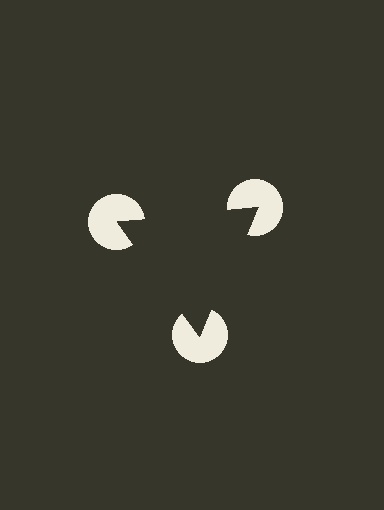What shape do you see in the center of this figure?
An illusory triangle — its edges are inferred from the aligned wedge cuts in the pac-man discs, not physically drawn.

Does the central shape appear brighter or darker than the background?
It typically appears slightly darker than the background, even though no actual brightness change is drawn.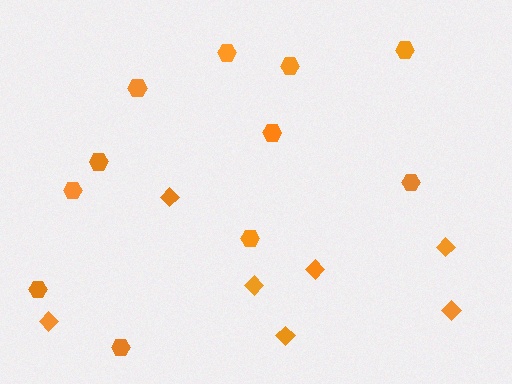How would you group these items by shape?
There are 2 groups: one group of hexagons (11) and one group of diamonds (7).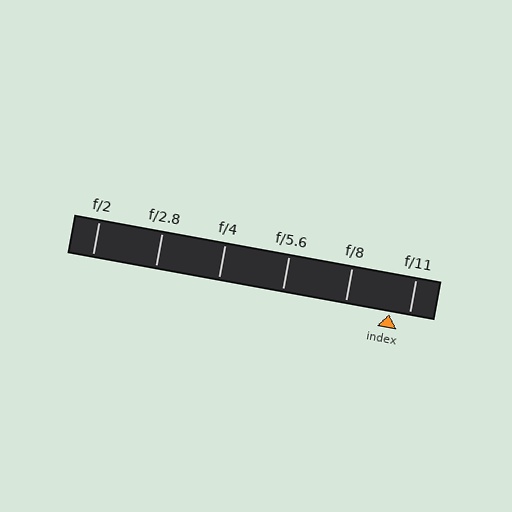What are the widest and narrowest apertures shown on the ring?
The widest aperture shown is f/2 and the narrowest is f/11.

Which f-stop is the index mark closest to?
The index mark is closest to f/11.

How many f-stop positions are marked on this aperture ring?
There are 6 f-stop positions marked.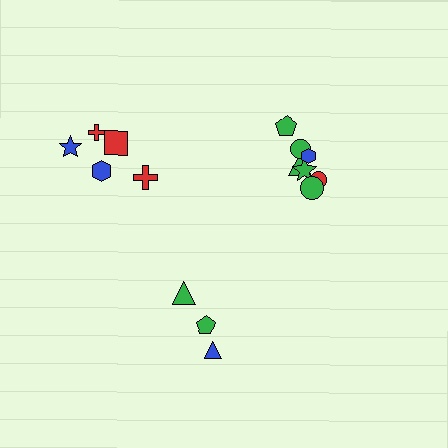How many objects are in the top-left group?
There are 5 objects.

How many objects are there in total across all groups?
There are 15 objects.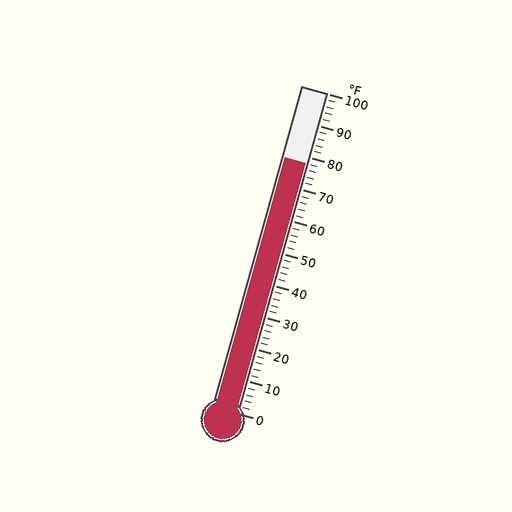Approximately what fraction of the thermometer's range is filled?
The thermometer is filled to approximately 80% of its range.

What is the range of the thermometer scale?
The thermometer scale ranges from 0°F to 100°F.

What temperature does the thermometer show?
The thermometer shows approximately 78°F.